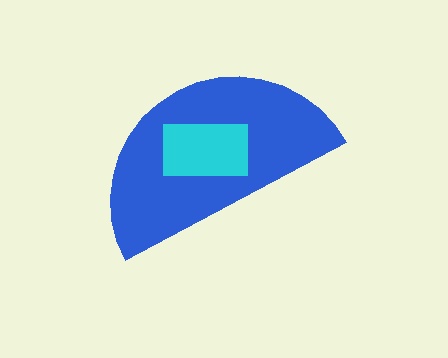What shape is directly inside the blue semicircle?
The cyan rectangle.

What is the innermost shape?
The cyan rectangle.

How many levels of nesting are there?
2.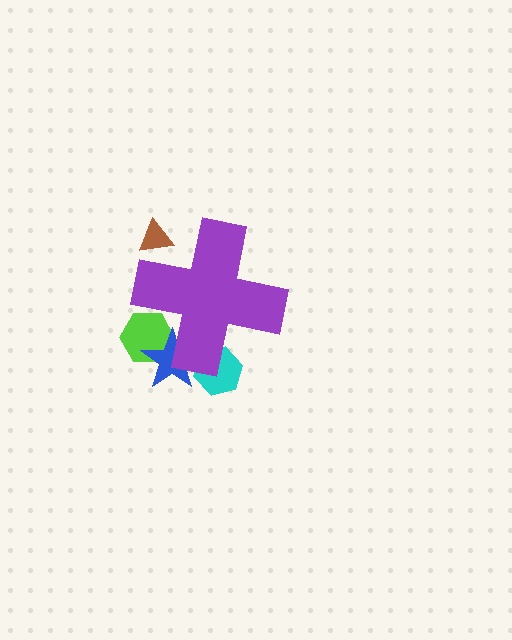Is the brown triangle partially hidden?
Yes, the brown triangle is partially hidden behind the purple cross.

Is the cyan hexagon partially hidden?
Yes, the cyan hexagon is partially hidden behind the purple cross.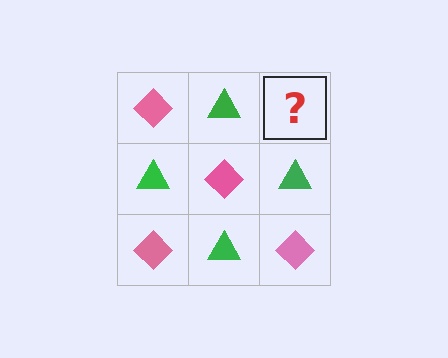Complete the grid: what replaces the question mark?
The question mark should be replaced with a pink diamond.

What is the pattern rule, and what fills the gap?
The rule is that it alternates pink diamond and green triangle in a checkerboard pattern. The gap should be filled with a pink diamond.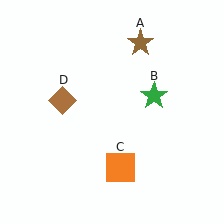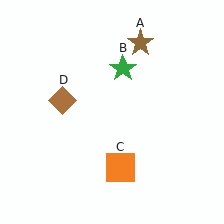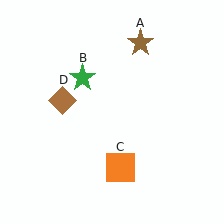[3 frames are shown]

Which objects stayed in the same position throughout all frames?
Brown star (object A) and orange square (object C) and brown diamond (object D) remained stationary.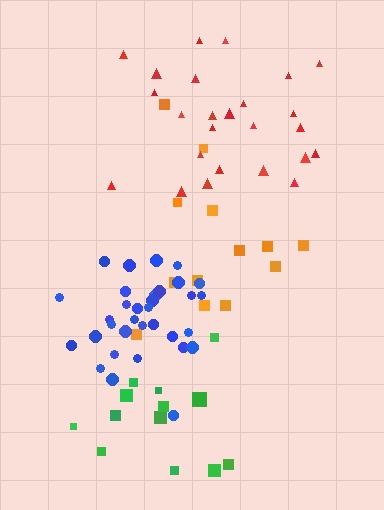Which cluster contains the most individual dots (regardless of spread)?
Blue (33).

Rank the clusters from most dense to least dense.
blue, red, green, orange.